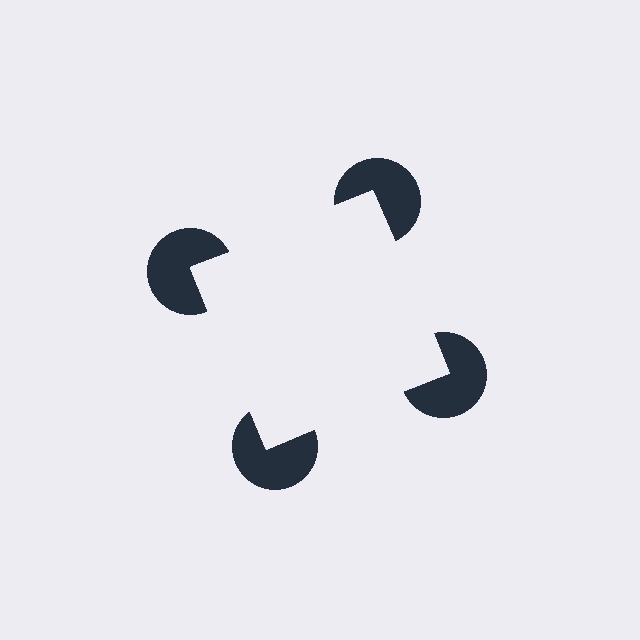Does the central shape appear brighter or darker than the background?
It typically appears slightly brighter than the background, even though no actual brightness change is drawn.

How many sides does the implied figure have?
4 sides.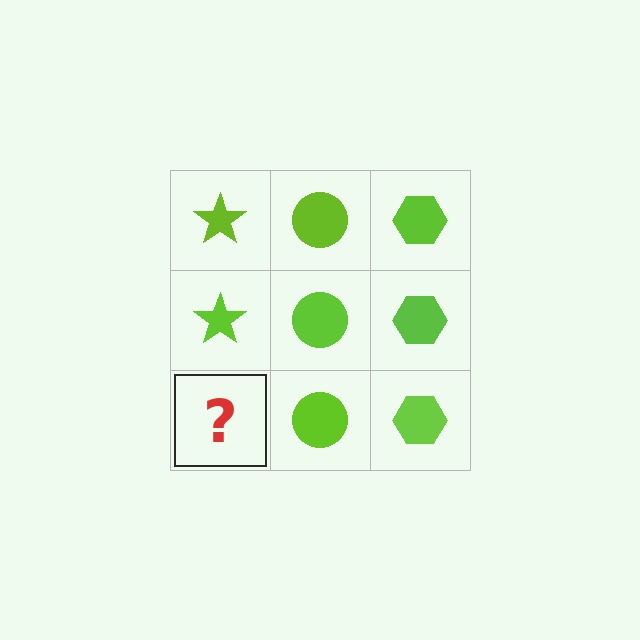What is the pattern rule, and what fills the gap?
The rule is that each column has a consistent shape. The gap should be filled with a lime star.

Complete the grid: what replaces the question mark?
The question mark should be replaced with a lime star.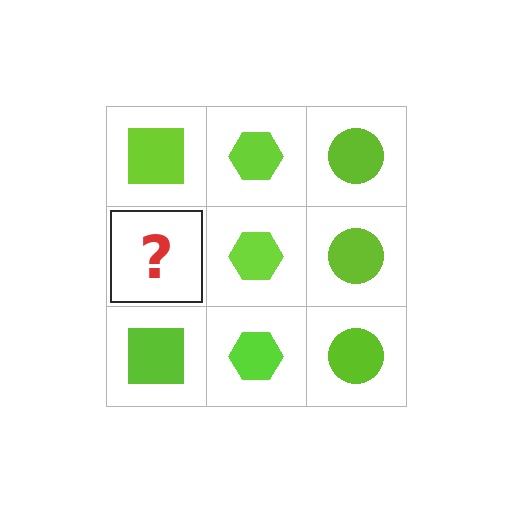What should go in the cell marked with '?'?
The missing cell should contain a lime square.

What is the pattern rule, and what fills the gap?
The rule is that each column has a consistent shape. The gap should be filled with a lime square.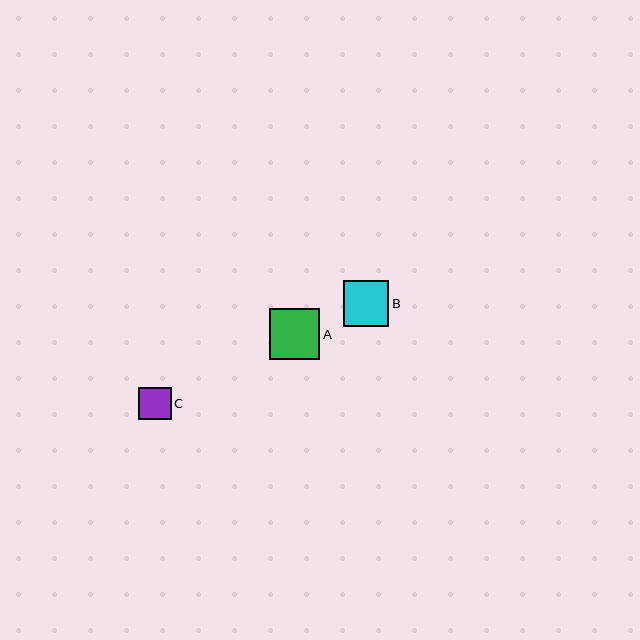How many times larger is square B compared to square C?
Square B is approximately 1.4 times the size of square C.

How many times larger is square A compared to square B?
Square A is approximately 1.1 times the size of square B.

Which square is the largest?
Square A is the largest with a size of approximately 51 pixels.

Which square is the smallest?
Square C is the smallest with a size of approximately 32 pixels.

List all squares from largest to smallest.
From largest to smallest: A, B, C.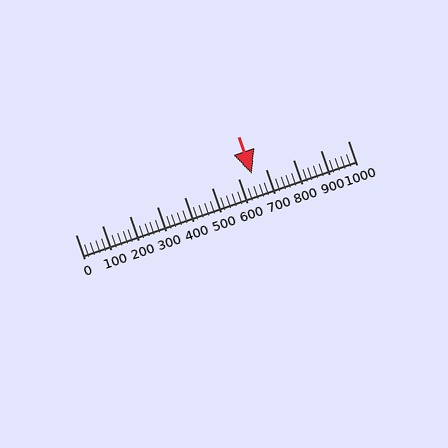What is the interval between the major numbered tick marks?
The major tick marks are spaced 100 units apart.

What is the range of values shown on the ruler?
The ruler shows values from 0 to 1000.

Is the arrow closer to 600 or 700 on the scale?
The arrow is closer to 600.